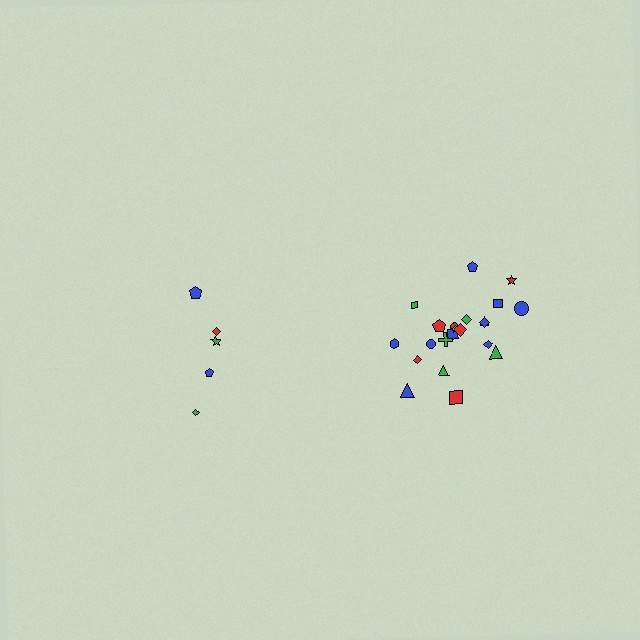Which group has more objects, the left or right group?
The right group.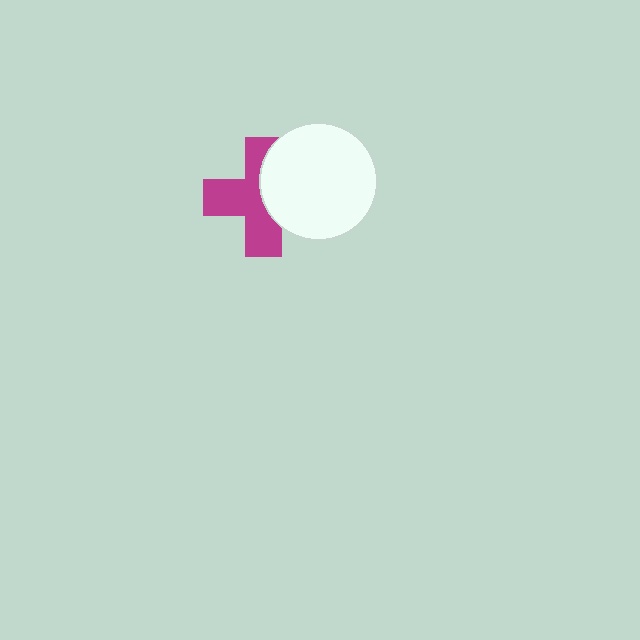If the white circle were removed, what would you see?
You would see the complete magenta cross.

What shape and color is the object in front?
The object in front is a white circle.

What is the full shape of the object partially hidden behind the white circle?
The partially hidden object is a magenta cross.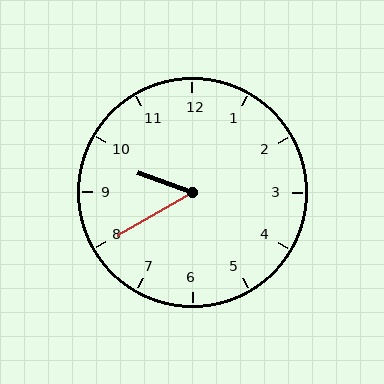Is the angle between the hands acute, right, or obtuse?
It is acute.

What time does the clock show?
9:40.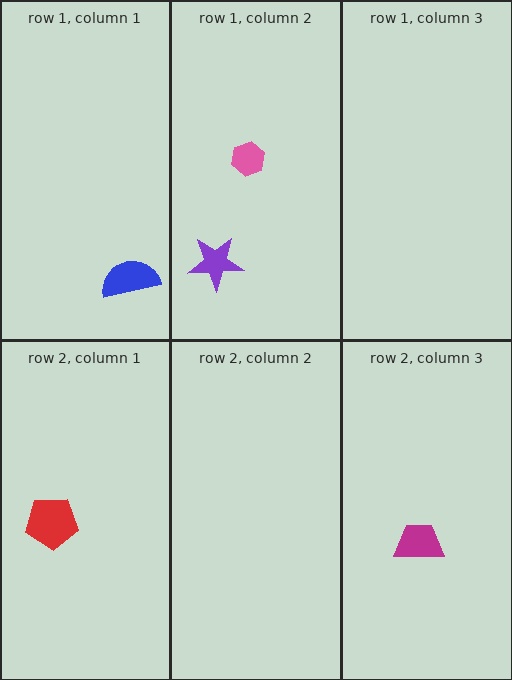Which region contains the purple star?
The row 1, column 2 region.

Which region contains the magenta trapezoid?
The row 2, column 3 region.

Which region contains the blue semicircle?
The row 1, column 1 region.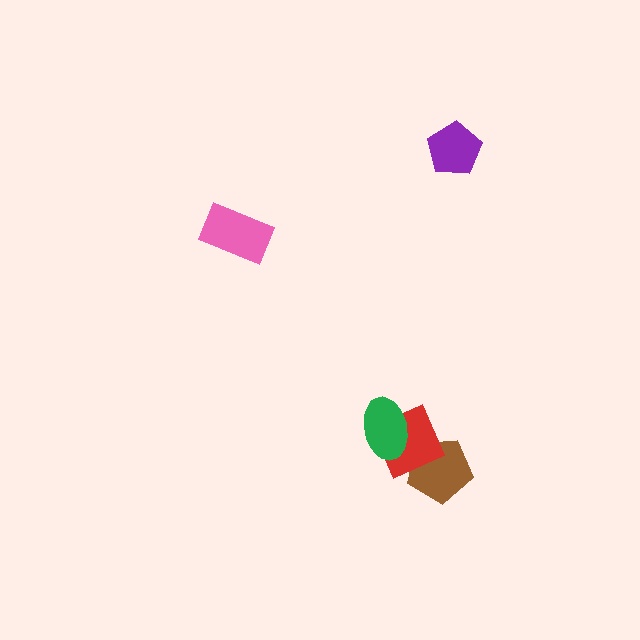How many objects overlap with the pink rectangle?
0 objects overlap with the pink rectangle.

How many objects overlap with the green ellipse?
1 object overlaps with the green ellipse.